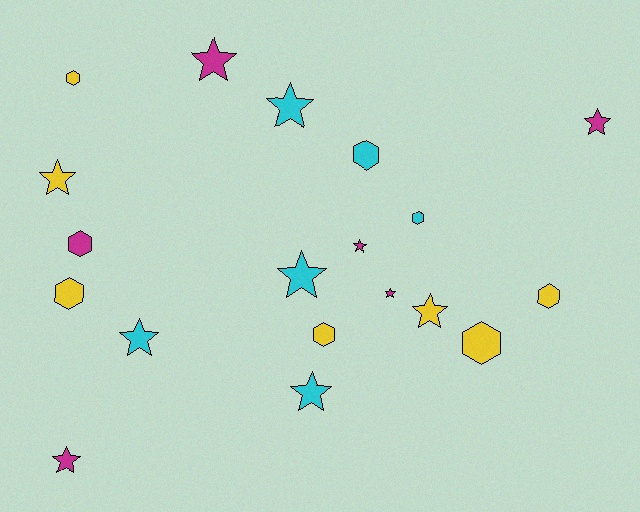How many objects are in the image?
There are 19 objects.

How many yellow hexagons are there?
There are 5 yellow hexagons.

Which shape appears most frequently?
Star, with 11 objects.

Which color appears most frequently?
Yellow, with 7 objects.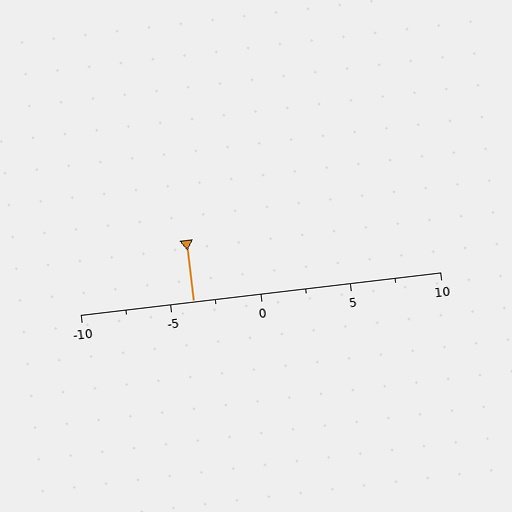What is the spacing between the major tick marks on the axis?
The major ticks are spaced 5 apart.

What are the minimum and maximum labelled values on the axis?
The axis runs from -10 to 10.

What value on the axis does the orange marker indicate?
The marker indicates approximately -3.8.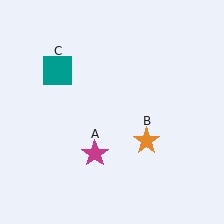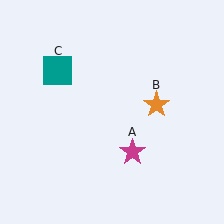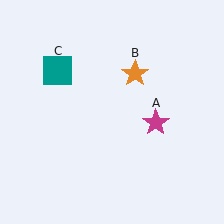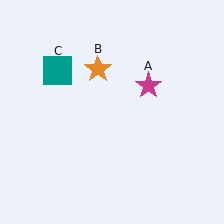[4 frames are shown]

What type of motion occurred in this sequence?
The magenta star (object A), orange star (object B) rotated counterclockwise around the center of the scene.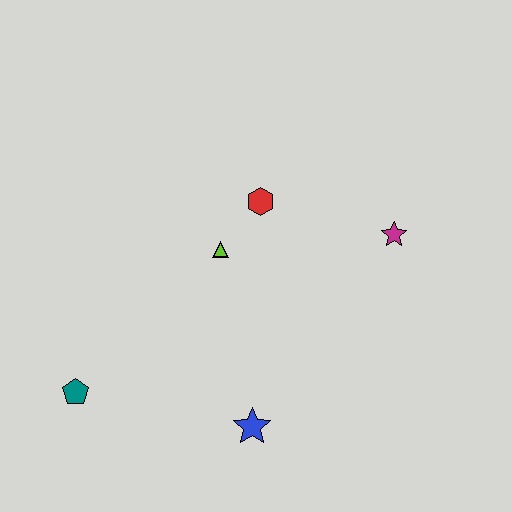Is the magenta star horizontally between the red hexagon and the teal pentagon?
No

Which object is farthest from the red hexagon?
The teal pentagon is farthest from the red hexagon.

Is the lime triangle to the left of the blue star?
Yes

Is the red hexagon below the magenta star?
No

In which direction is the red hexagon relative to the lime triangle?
The red hexagon is above the lime triangle.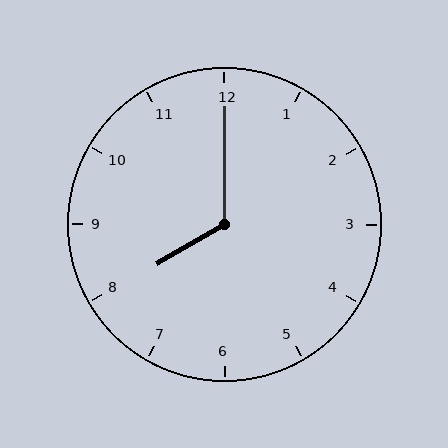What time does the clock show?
8:00.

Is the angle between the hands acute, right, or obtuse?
It is obtuse.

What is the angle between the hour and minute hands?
Approximately 120 degrees.